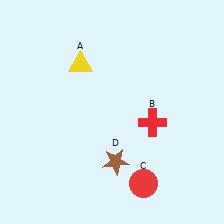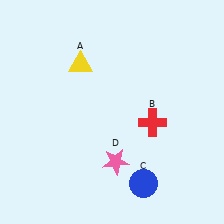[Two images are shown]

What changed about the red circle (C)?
In Image 1, C is red. In Image 2, it changed to blue.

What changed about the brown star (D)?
In Image 1, D is brown. In Image 2, it changed to pink.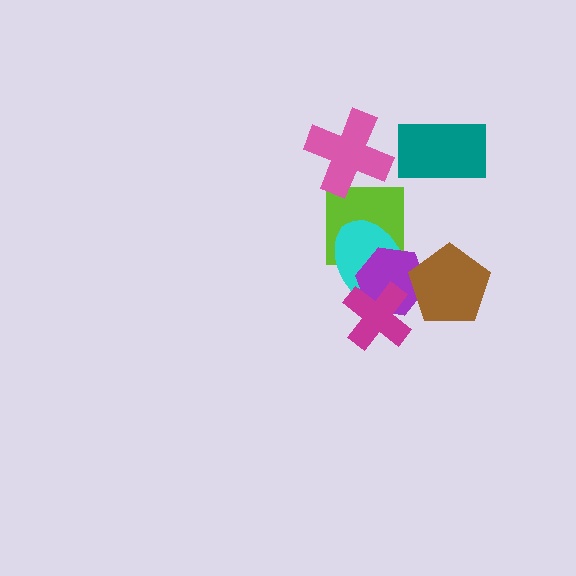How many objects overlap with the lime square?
2 objects overlap with the lime square.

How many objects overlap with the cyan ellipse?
4 objects overlap with the cyan ellipse.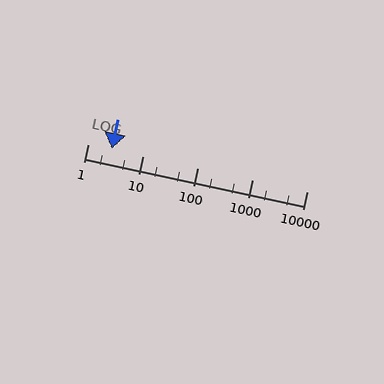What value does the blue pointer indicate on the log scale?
The pointer indicates approximately 2.7.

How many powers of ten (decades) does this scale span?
The scale spans 4 decades, from 1 to 10000.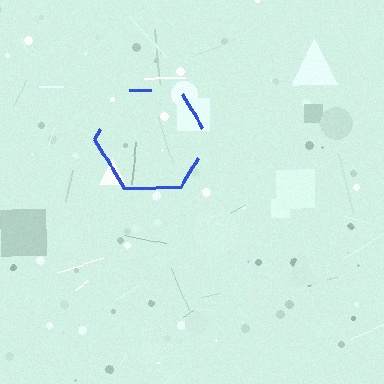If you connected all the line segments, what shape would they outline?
They would outline a hexagon.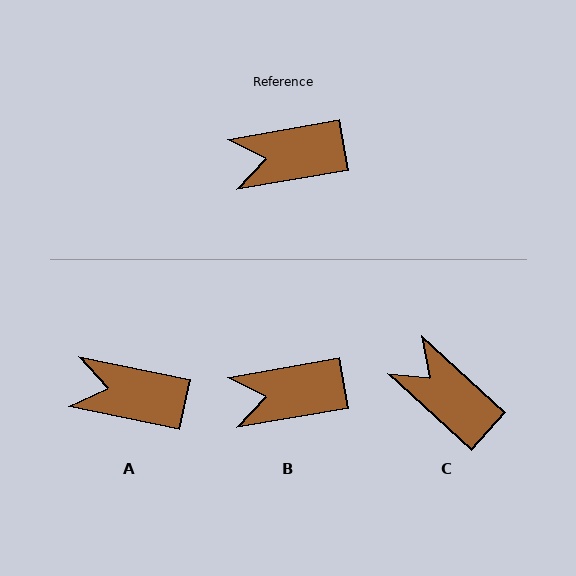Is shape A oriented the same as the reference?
No, it is off by about 22 degrees.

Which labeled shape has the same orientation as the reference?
B.